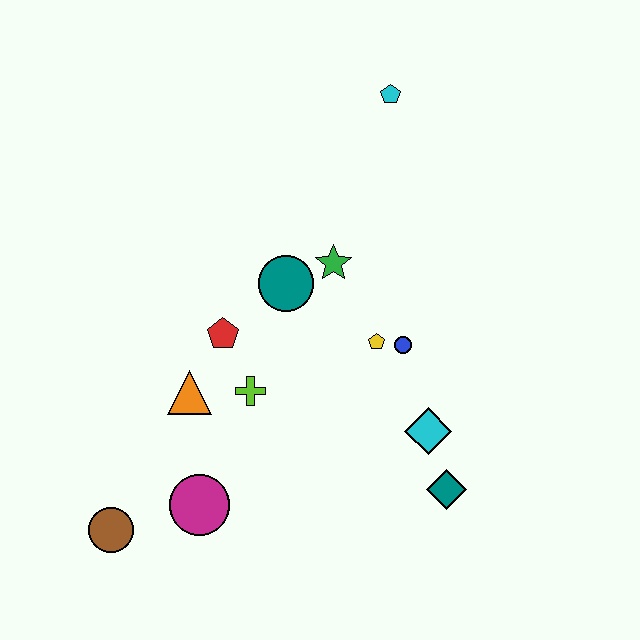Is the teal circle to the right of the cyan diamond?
No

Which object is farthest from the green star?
The brown circle is farthest from the green star.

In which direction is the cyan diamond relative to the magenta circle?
The cyan diamond is to the right of the magenta circle.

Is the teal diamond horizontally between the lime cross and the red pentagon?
No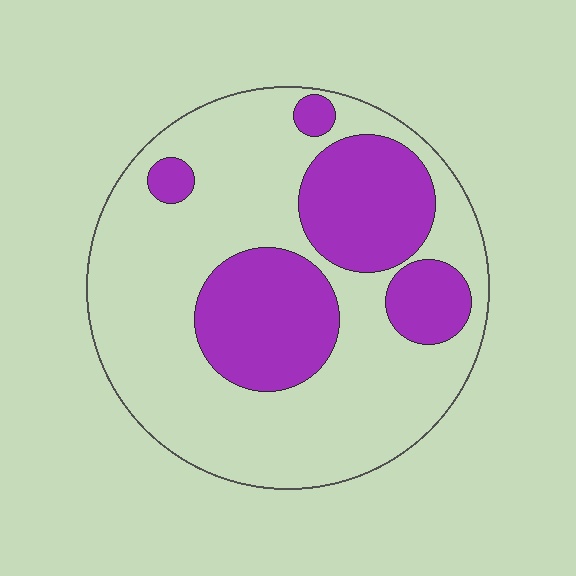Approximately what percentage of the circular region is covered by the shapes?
Approximately 30%.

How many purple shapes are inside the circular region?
5.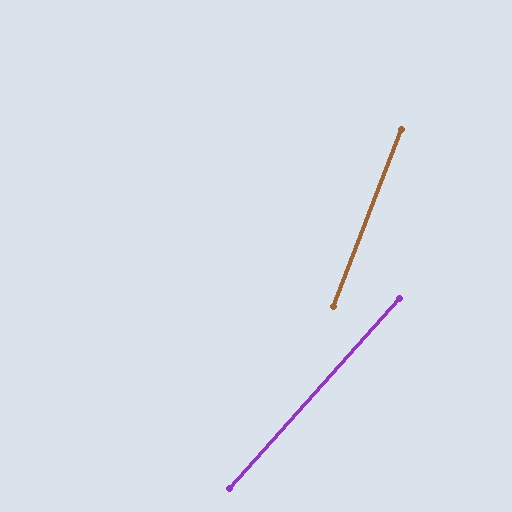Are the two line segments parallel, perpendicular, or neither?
Neither parallel nor perpendicular — they differ by about 21°.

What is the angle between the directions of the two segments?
Approximately 21 degrees.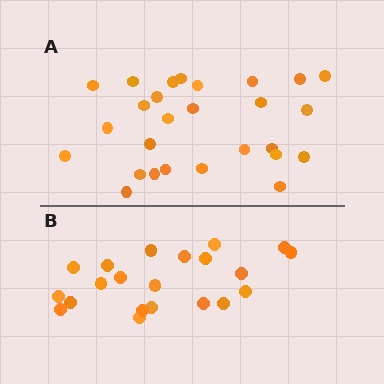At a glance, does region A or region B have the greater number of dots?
Region A (the top region) has more dots.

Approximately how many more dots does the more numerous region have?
Region A has about 6 more dots than region B.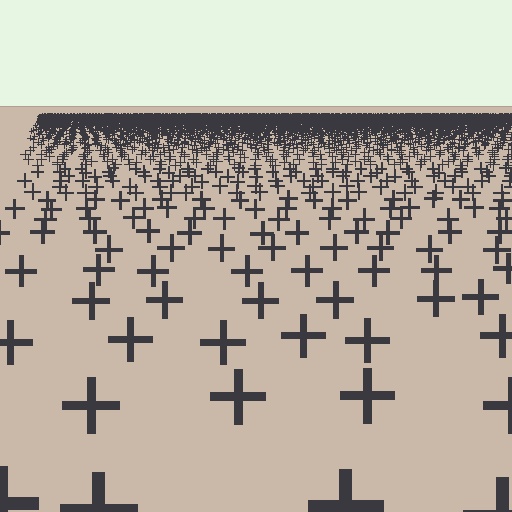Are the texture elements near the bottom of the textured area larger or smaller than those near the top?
Larger. Near the bottom, elements are closer to the viewer and appear at a bigger on-screen size.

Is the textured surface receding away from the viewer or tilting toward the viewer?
The surface is receding away from the viewer. Texture elements get smaller and denser toward the top.